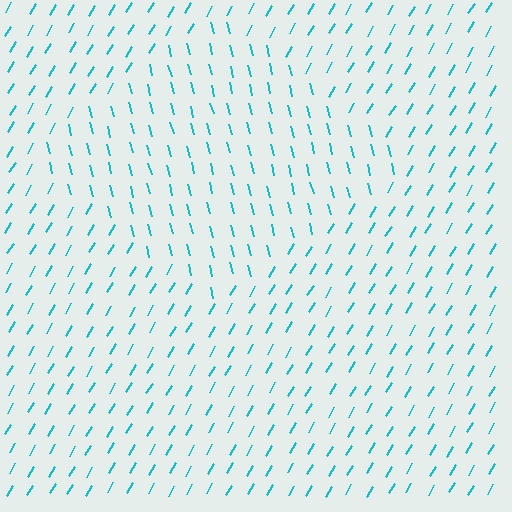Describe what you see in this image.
The image is filled with small cyan line segments. A diamond region in the image has lines oriented differently from the surrounding lines, creating a visible texture boundary.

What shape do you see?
I see a diamond.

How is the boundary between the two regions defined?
The boundary is defined purely by a change in line orientation (approximately 45 degrees difference). All lines are the same color and thickness.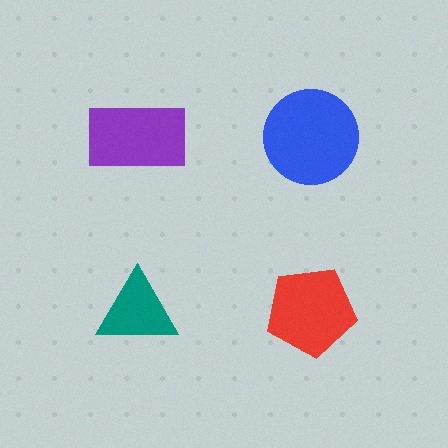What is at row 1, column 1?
A purple rectangle.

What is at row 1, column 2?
A blue circle.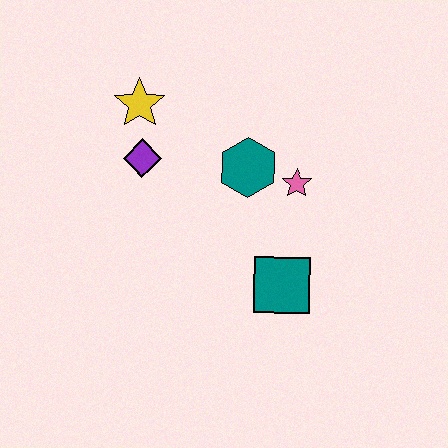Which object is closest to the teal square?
The pink star is closest to the teal square.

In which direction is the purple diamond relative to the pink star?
The purple diamond is to the left of the pink star.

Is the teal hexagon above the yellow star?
No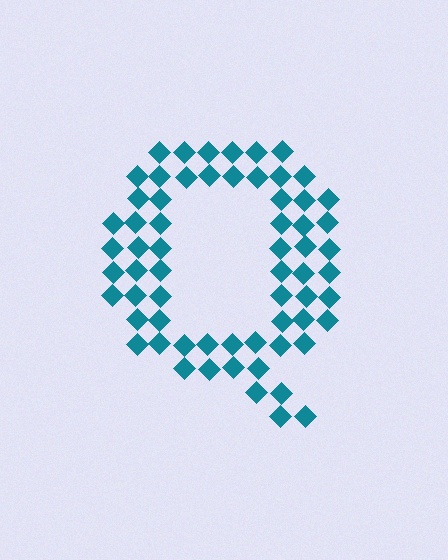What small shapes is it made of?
It is made of small diamonds.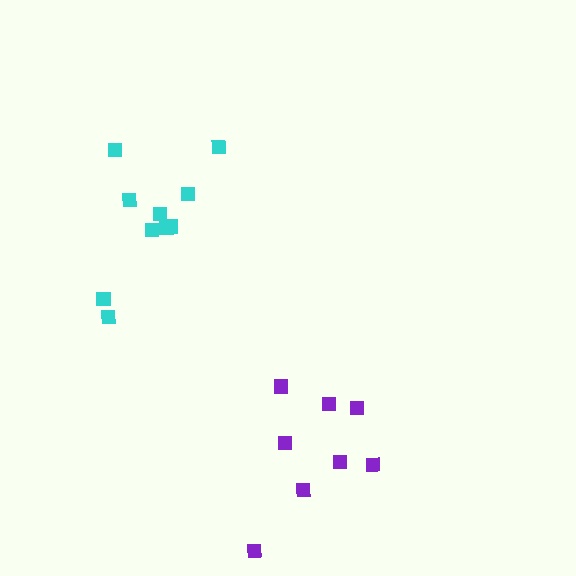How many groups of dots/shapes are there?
There are 2 groups.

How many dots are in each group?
Group 1: 10 dots, Group 2: 8 dots (18 total).